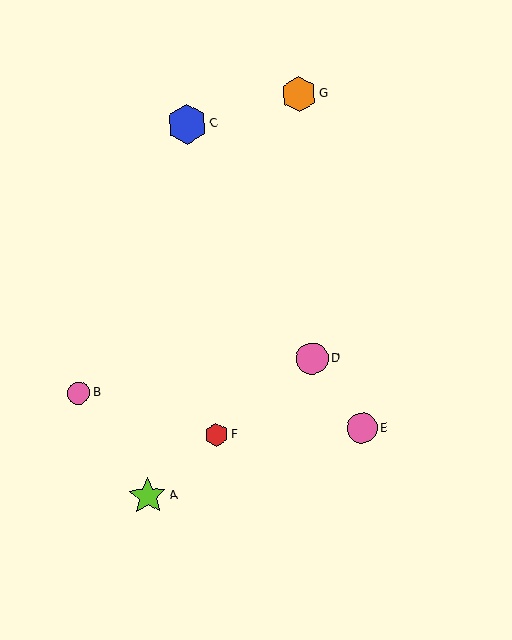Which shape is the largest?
The blue hexagon (labeled C) is the largest.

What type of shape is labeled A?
Shape A is a lime star.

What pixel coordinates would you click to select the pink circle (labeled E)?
Click at (362, 428) to select the pink circle E.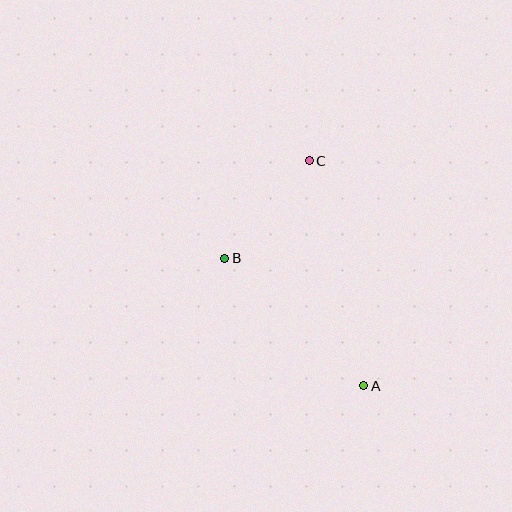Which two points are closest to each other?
Points B and C are closest to each other.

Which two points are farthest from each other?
Points A and C are farthest from each other.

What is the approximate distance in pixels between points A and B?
The distance between A and B is approximately 189 pixels.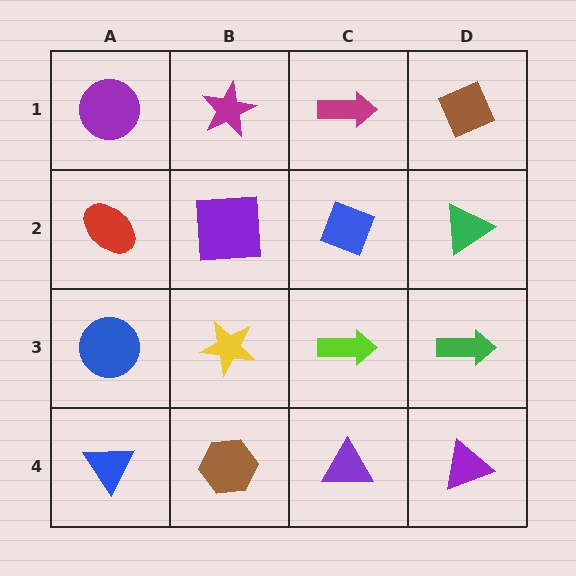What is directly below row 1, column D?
A green triangle.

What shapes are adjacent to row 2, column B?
A magenta star (row 1, column B), a yellow star (row 3, column B), a red ellipse (row 2, column A), a blue diamond (row 2, column C).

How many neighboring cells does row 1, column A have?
2.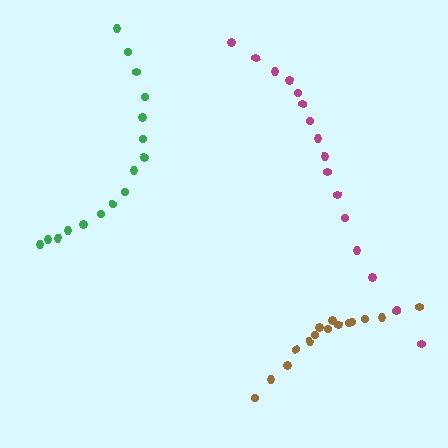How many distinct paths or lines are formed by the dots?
There are 3 distinct paths.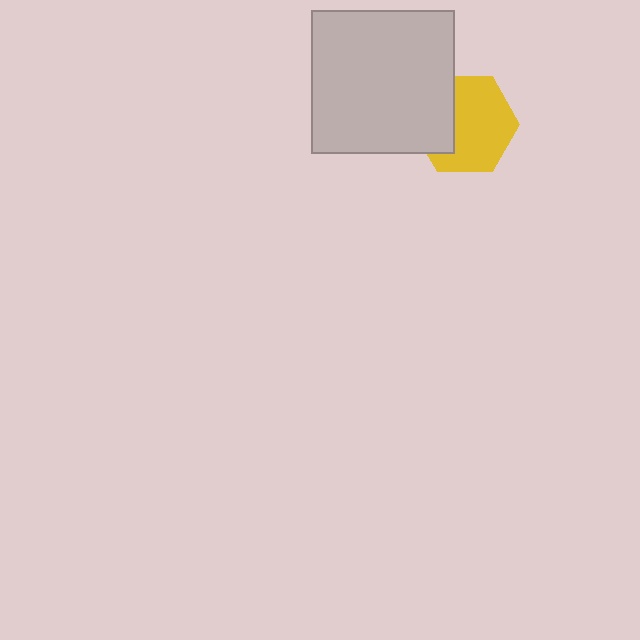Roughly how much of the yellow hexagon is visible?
Most of it is visible (roughly 67%).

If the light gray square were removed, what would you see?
You would see the complete yellow hexagon.